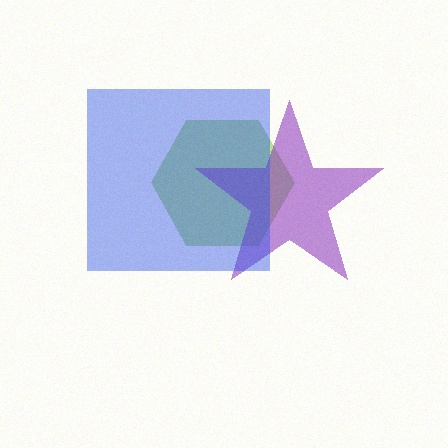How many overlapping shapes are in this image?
There are 3 overlapping shapes in the image.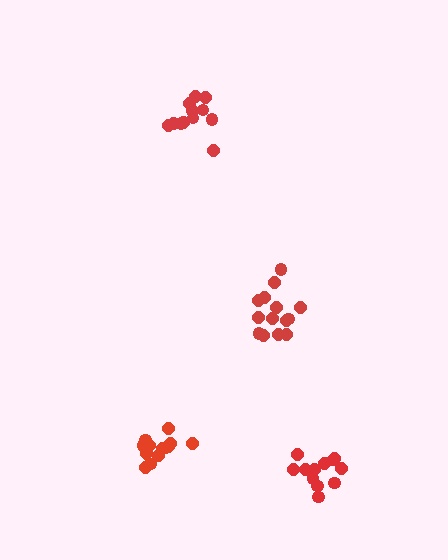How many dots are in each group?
Group 1: 14 dots, Group 2: 13 dots, Group 3: 12 dots, Group 4: 12 dots (51 total).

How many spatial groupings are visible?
There are 4 spatial groupings.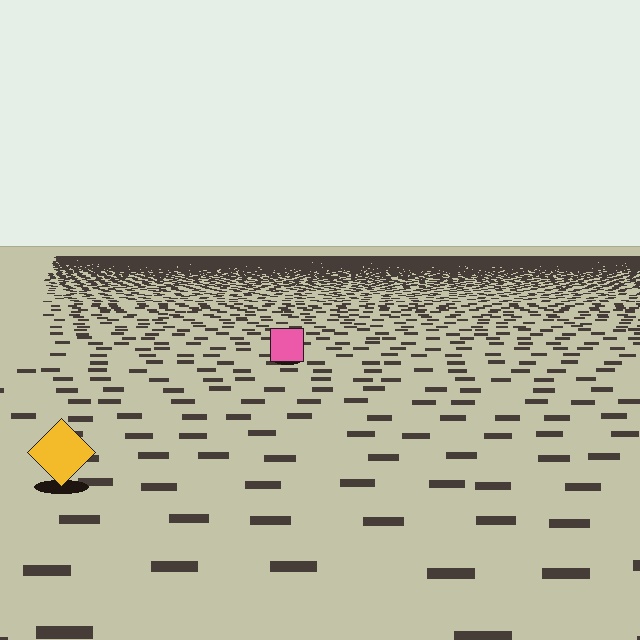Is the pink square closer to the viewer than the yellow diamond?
No. The yellow diamond is closer — you can tell from the texture gradient: the ground texture is coarser near it.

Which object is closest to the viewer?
The yellow diamond is closest. The texture marks near it are larger and more spread out.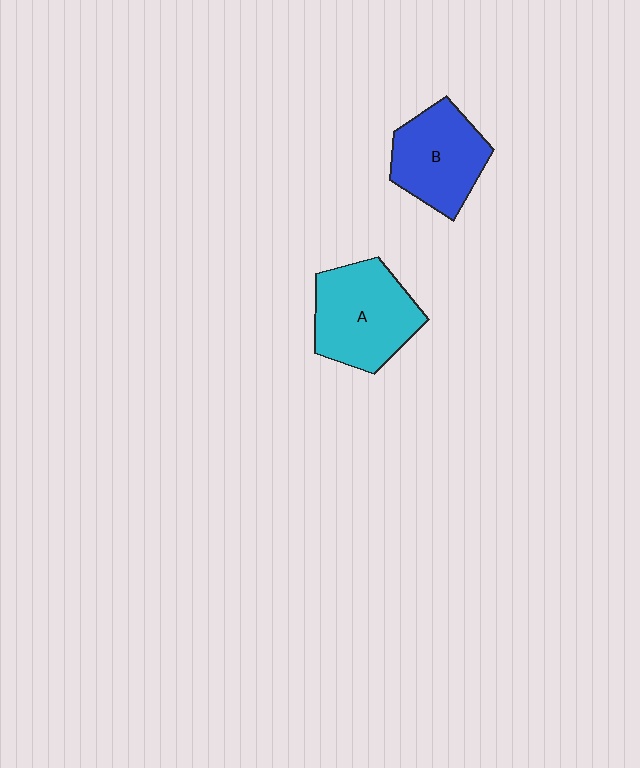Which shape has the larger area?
Shape A (cyan).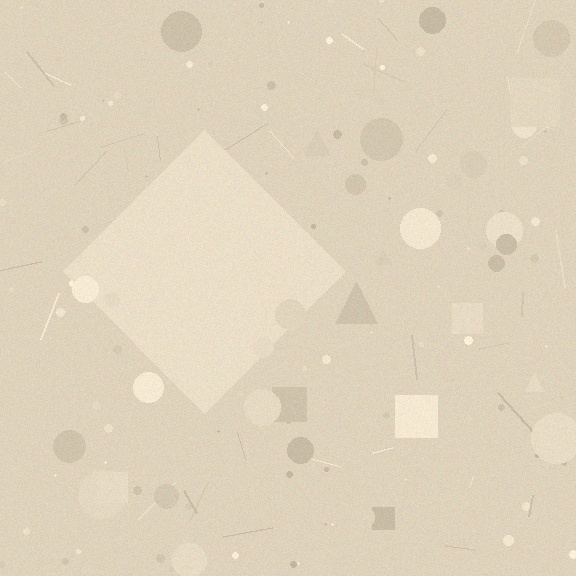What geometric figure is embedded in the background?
A diamond is embedded in the background.